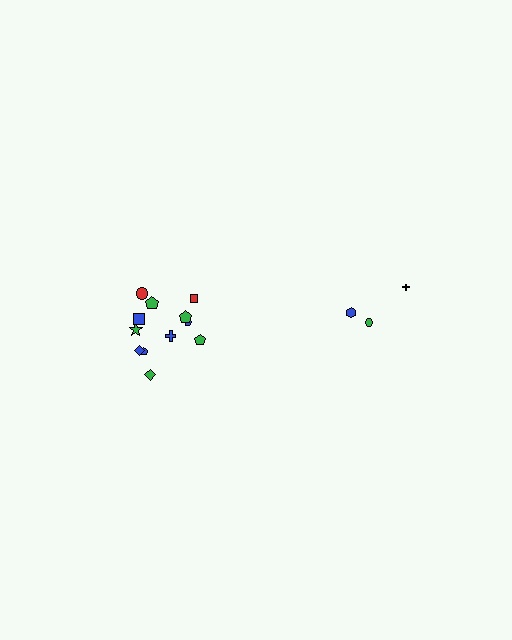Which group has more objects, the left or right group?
The left group.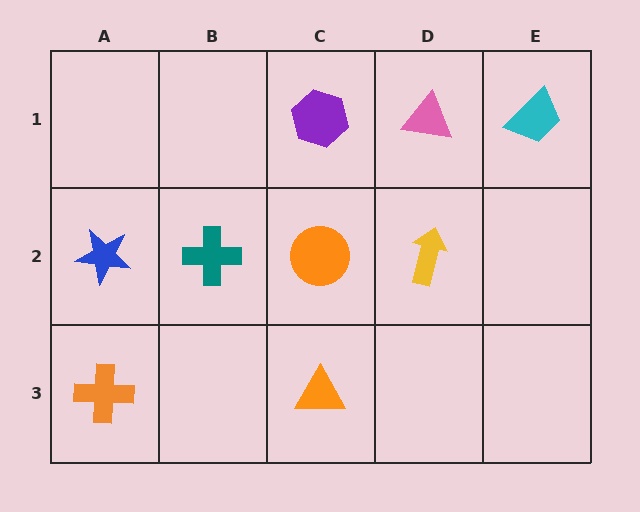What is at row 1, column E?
A cyan trapezoid.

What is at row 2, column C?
An orange circle.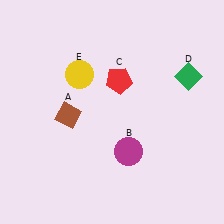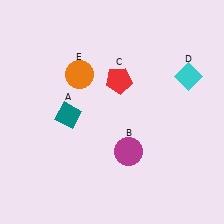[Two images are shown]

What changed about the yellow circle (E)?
In Image 1, E is yellow. In Image 2, it changed to orange.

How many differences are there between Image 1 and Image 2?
There are 3 differences between the two images.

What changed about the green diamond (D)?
In Image 1, D is green. In Image 2, it changed to cyan.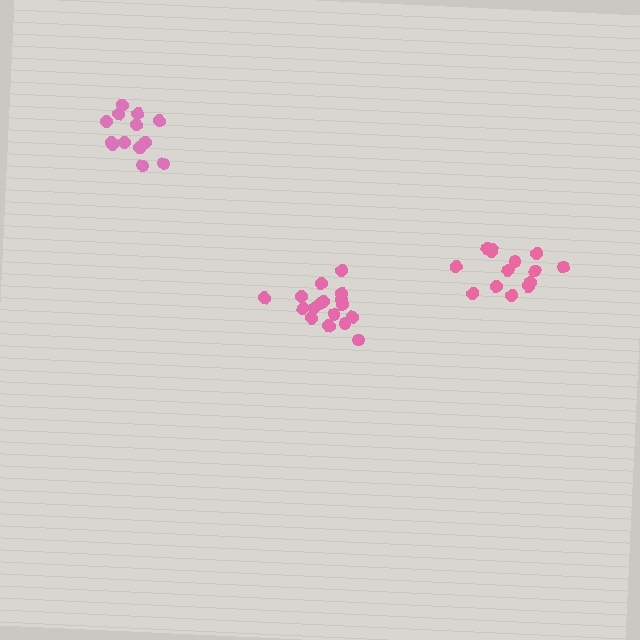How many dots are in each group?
Group 1: 18 dots, Group 2: 13 dots, Group 3: 14 dots (45 total).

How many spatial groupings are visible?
There are 3 spatial groupings.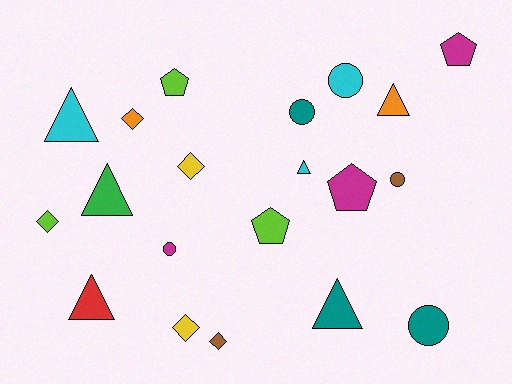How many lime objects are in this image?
There are 3 lime objects.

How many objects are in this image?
There are 20 objects.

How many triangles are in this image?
There are 6 triangles.